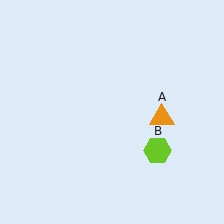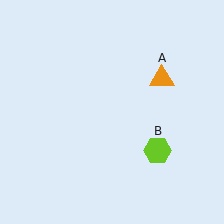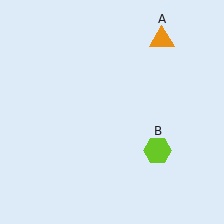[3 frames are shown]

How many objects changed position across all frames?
1 object changed position: orange triangle (object A).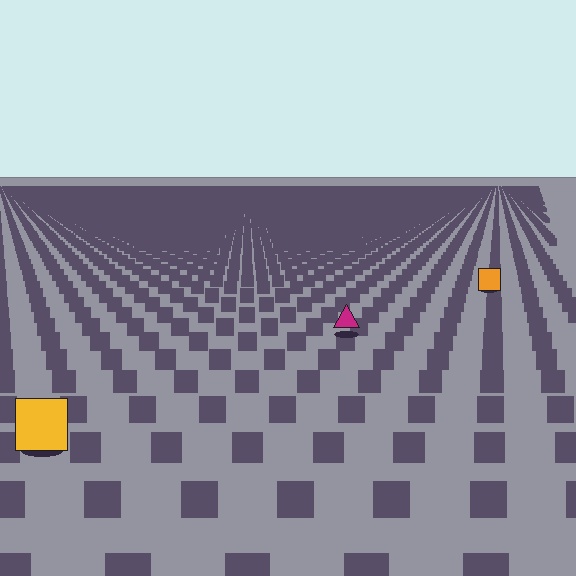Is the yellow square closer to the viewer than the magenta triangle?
Yes. The yellow square is closer — you can tell from the texture gradient: the ground texture is coarser near it.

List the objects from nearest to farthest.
From nearest to farthest: the yellow square, the magenta triangle, the orange square.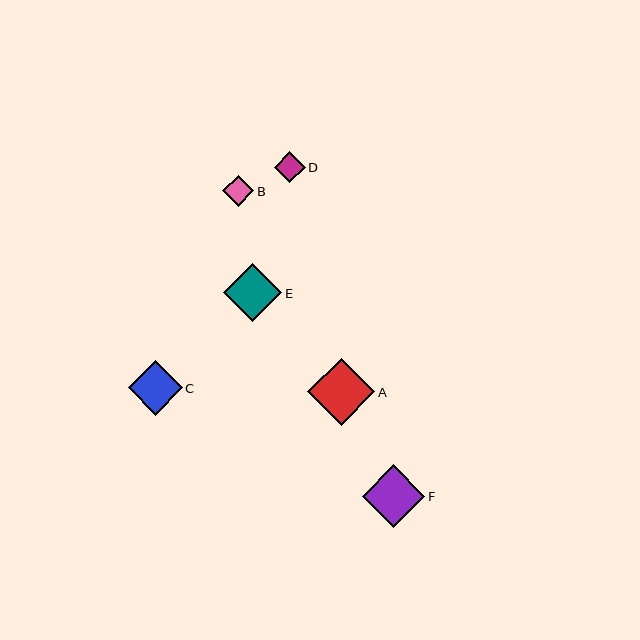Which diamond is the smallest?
Diamond D is the smallest with a size of approximately 31 pixels.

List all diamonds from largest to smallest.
From largest to smallest: A, F, E, C, B, D.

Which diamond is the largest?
Diamond A is the largest with a size of approximately 67 pixels.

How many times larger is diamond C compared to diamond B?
Diamond C is approximately 1.7 times the size of diamond B.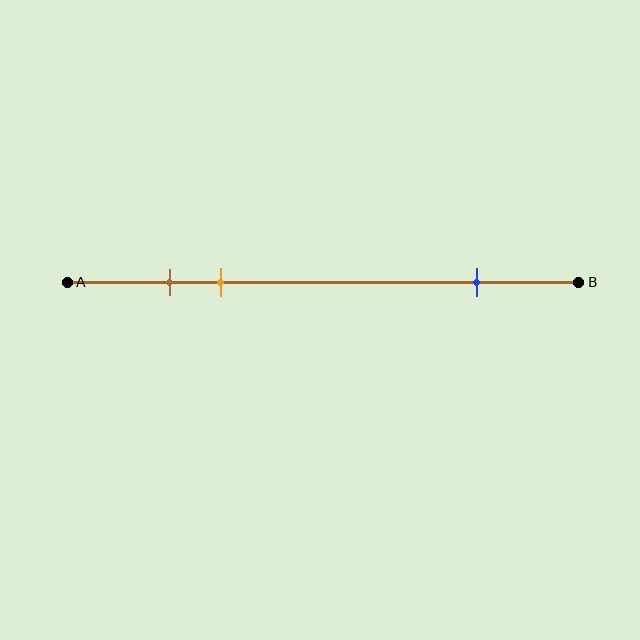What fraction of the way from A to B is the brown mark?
The brown mark is approximately 20% (0.2) of the way from A to B.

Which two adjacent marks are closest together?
The brown and orange marks are the closest adjacent pair.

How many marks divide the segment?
There are 3 marks dividing the segment.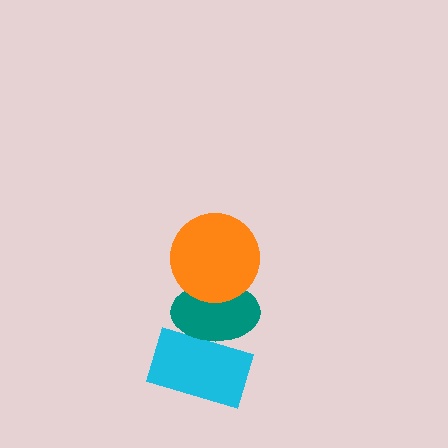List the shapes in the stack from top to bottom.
From top to bottom: the orange circle, the teal ellipse, the cyan rectangle.